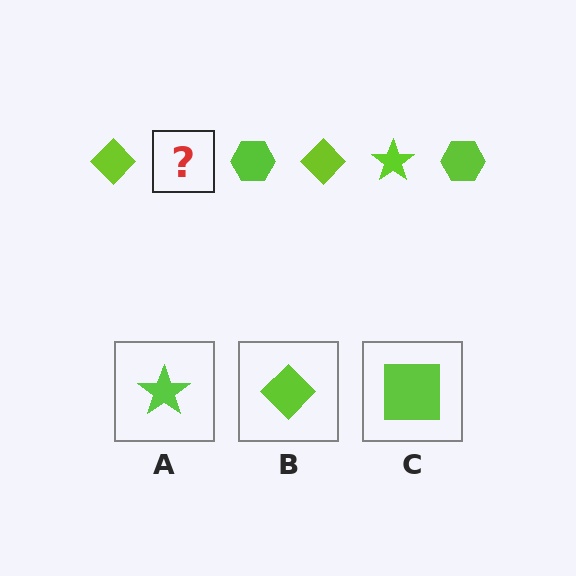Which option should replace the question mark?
Option A.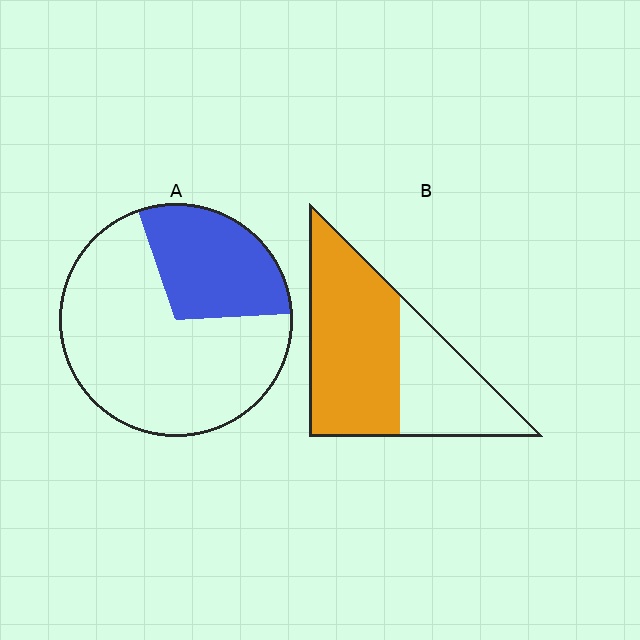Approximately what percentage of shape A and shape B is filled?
A is approximately 30% and B is approximately 65%.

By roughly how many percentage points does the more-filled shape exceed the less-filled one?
By roughly 35 percentage points (B over A).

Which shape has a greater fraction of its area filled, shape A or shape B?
Shape B.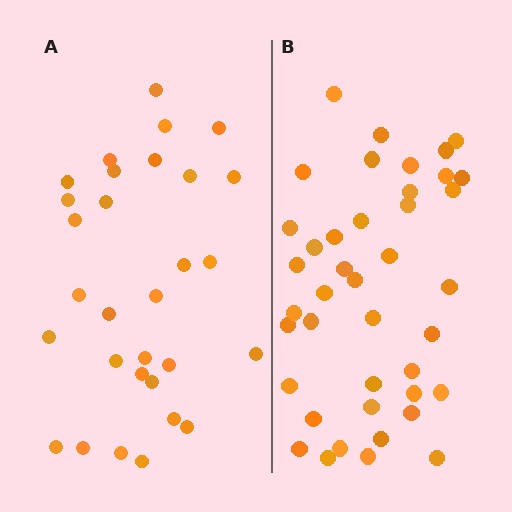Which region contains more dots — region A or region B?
Region B (the right region) has more dots.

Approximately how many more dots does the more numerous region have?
Region B has roughly 12 or so more dots than region A.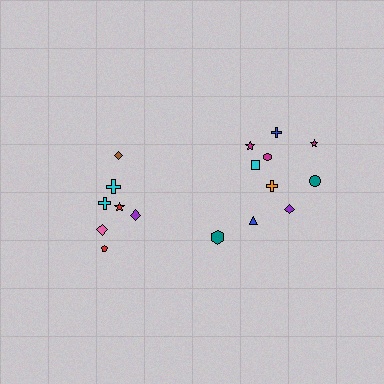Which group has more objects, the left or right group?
The right group.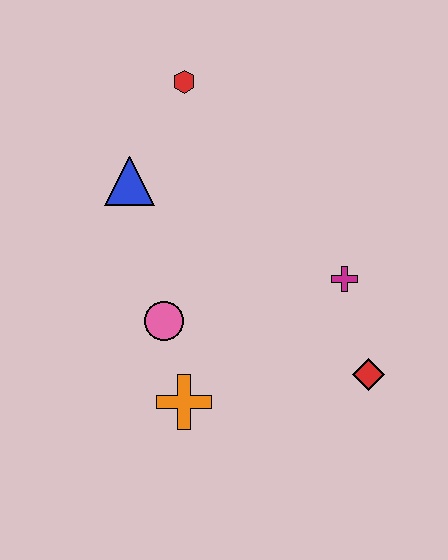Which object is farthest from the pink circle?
The red hexagon is farthest from the pink circle.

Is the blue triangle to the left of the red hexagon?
Yes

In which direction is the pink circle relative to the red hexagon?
The pink circle is below the red hexagon.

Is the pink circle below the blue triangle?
Yes